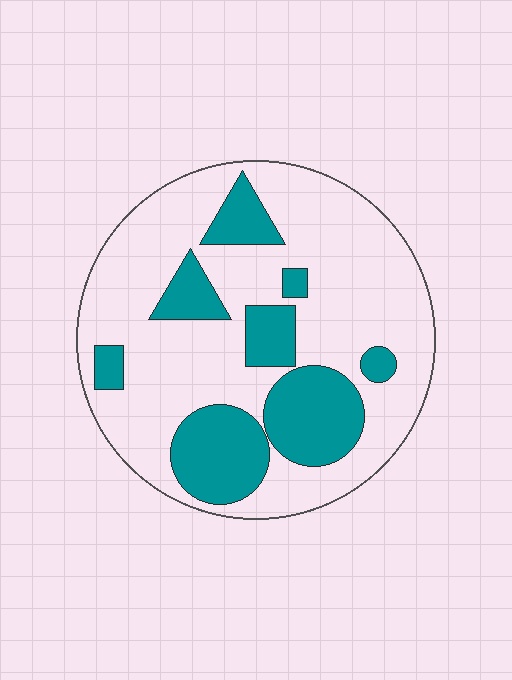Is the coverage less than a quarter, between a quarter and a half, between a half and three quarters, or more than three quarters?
Between a quarter and a half.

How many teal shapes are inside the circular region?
8.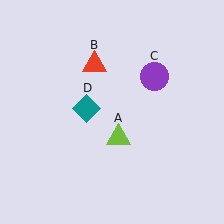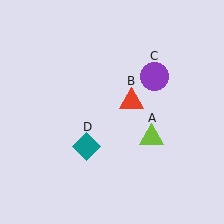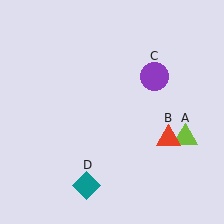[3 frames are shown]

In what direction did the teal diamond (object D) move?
The teal diamond (object D) moved down.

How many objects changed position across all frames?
3 objects changed position: lime triangle (object A), red triangle (object B), teal diamond (object D).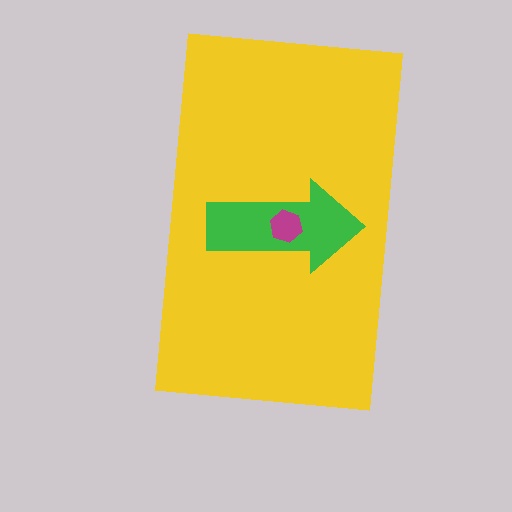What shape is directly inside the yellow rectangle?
The green arrow.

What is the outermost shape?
The yellow rectangle.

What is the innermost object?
The magenta hexagon.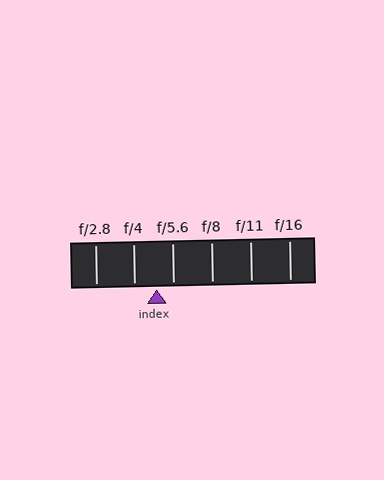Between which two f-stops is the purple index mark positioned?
The index mark is between f/4 and f/5.6.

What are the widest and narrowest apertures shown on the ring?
The widest aperture shown is f/2.8 and the narrowest is f/16.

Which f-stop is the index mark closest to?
The index mark is closest to f/5.6.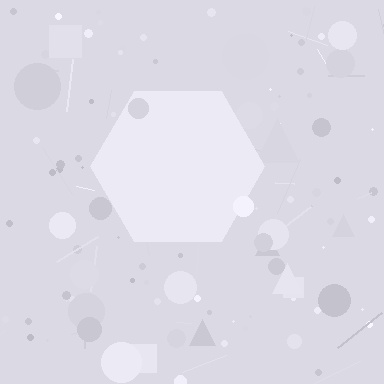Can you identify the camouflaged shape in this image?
The camouflaged shape is a hexagon.